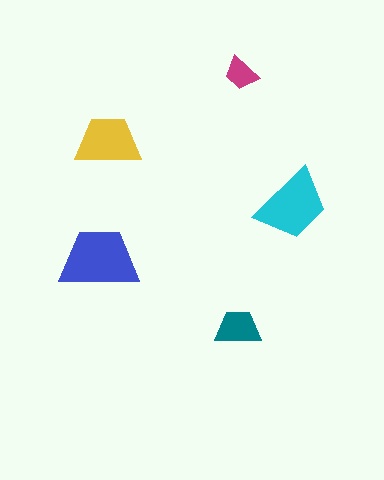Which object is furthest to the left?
The blue trapezoid is leftmost.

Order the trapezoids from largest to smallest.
the blue one, the cyan one, the yellow one, the teal one, the magenta one.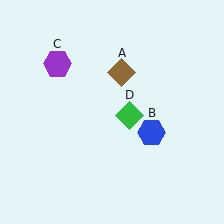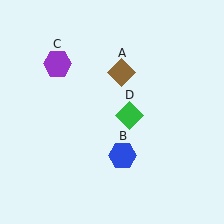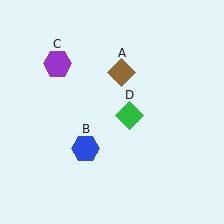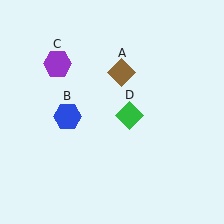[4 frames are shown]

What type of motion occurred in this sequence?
The blue hexagon (object B) rotated clockwise around the center of the scene.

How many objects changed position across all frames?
1 object changed position: blue hexagon (object B).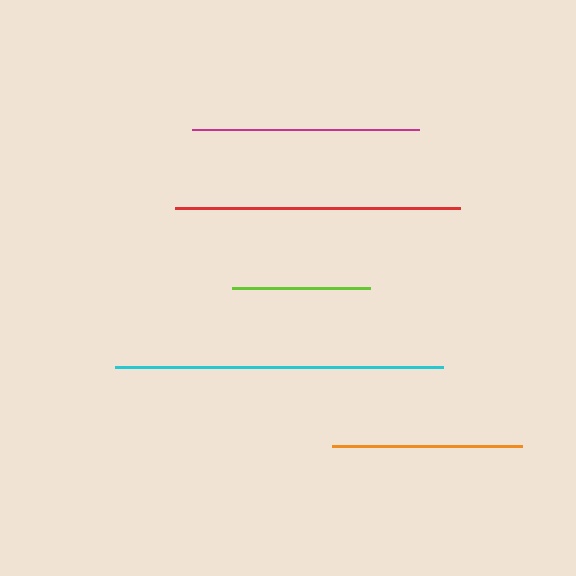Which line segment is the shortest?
The lime line is the shortest at approximately 138 pixels.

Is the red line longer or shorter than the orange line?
The red line is longer than the orange line.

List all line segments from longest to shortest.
From longest to shortest: cyan, red, magenta, orange, lime.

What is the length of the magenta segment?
The magenta segment is approximately 227 pixels long.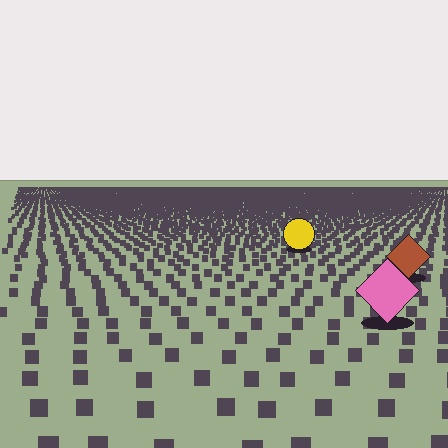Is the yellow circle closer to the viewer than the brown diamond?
No. The brown diamond is closer — you can tell from the texture gradient: the ground texture is coarser near it.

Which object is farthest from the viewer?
The yellow circle is farthest from the viewer. It appears smaller and the ground texture around it is denser.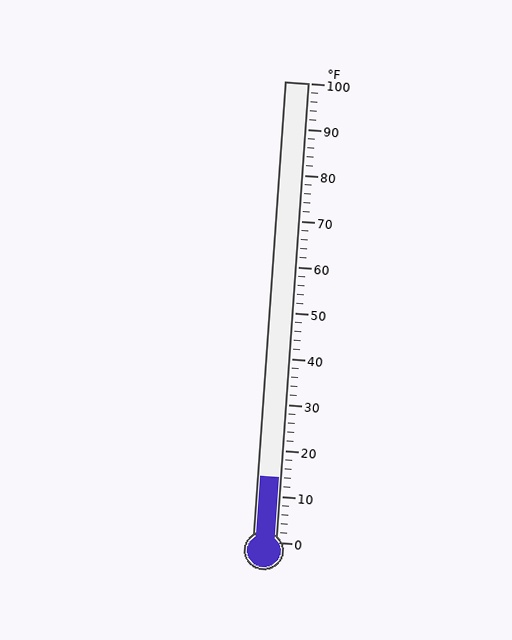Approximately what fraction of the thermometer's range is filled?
The thermometer is filled to approximately 15% of its range.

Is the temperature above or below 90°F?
The temperature is below 90°F.